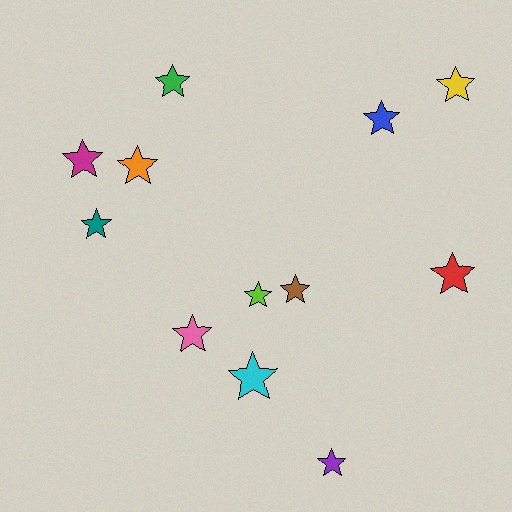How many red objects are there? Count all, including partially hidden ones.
There is 1 red object.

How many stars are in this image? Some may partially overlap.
There are 12 stars.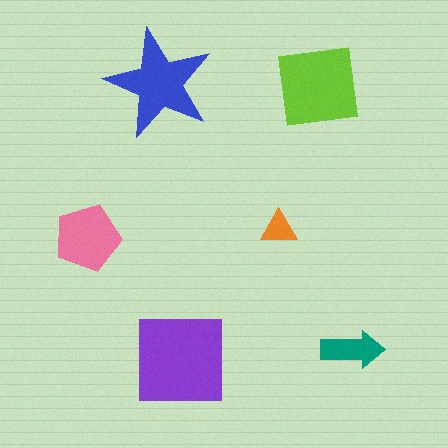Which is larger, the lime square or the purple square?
The purple square.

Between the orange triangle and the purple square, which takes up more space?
The purple square.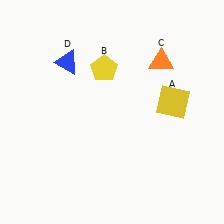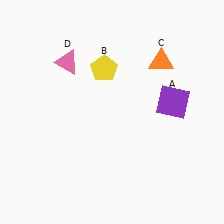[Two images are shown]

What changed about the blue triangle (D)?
In Image 1, D is blue. In Image 2, it changed to pink.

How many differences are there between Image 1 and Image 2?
There are 2 differences between the two images.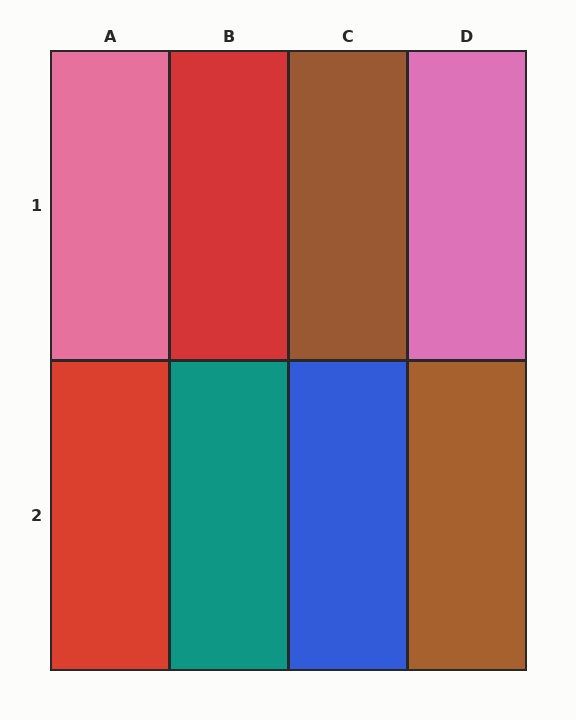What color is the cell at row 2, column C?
Blue.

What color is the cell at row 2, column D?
Brown.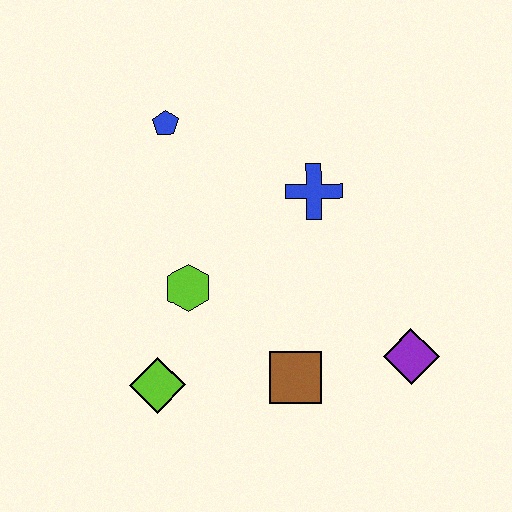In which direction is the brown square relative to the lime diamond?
The brown square is to the right of the lime diamond.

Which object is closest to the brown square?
The purple diamond is closest to the brown square.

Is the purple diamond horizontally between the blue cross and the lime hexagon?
No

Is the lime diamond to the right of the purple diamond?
No